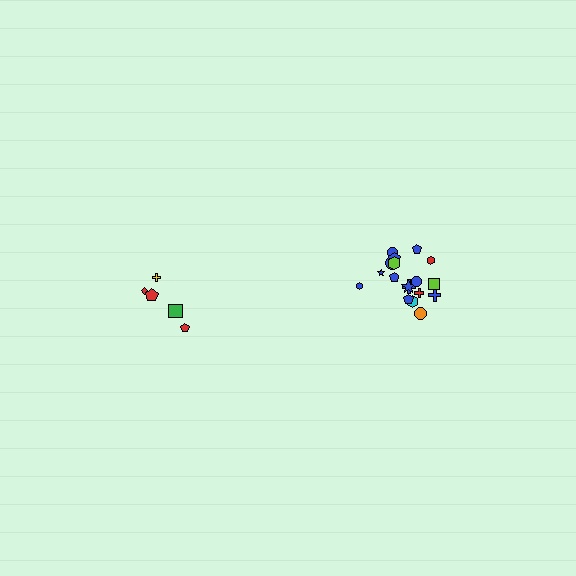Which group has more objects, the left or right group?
The right group.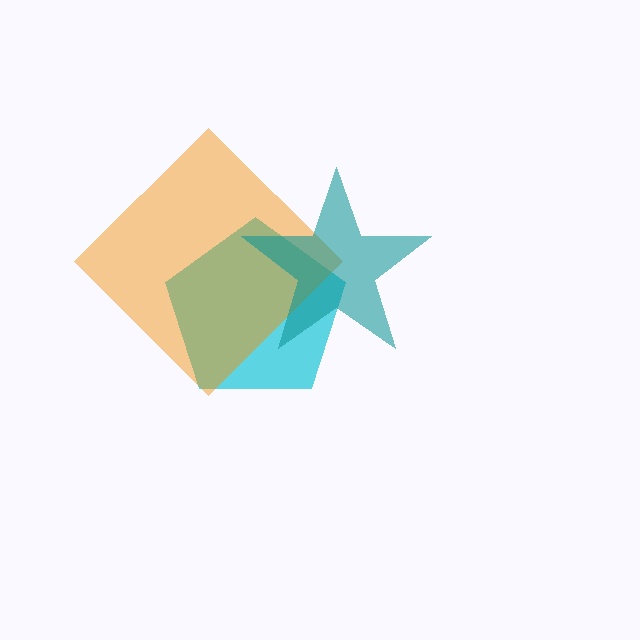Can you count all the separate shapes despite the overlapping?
Yes, there are 3 separate shapes.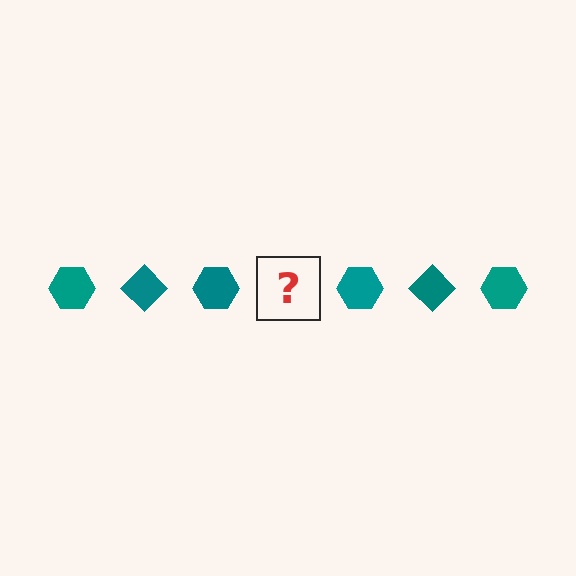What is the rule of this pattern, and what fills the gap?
The rule is that the pattern cycles through hexagon, diamond shapes in teal. The gap should be filled with a teal diamond.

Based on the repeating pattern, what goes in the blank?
The blank should be a teal diamond.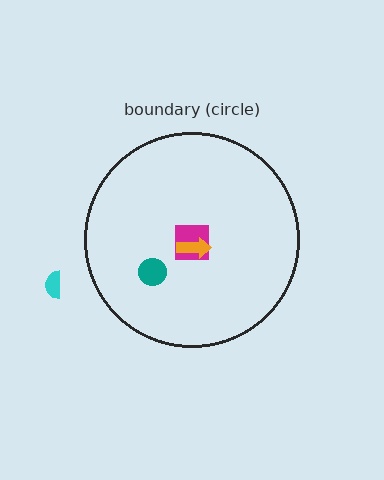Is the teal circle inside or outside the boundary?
Inside.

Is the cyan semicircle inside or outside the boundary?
Outside.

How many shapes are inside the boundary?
3 inside, 1 outside.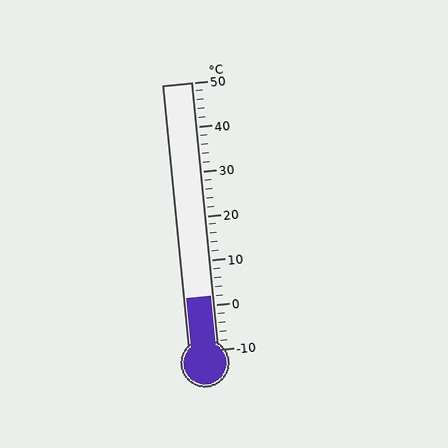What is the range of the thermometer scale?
The thermometer scale ranges from -10°C to 50°C.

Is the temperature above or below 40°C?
The temperature is below 40°C.